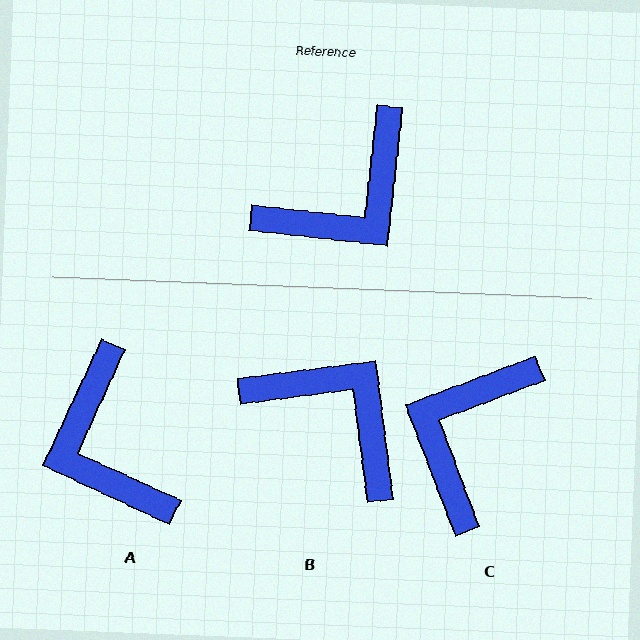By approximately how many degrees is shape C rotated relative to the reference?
Approximately 153 degrees clockwise.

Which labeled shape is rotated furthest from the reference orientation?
C, about 153 degrees away.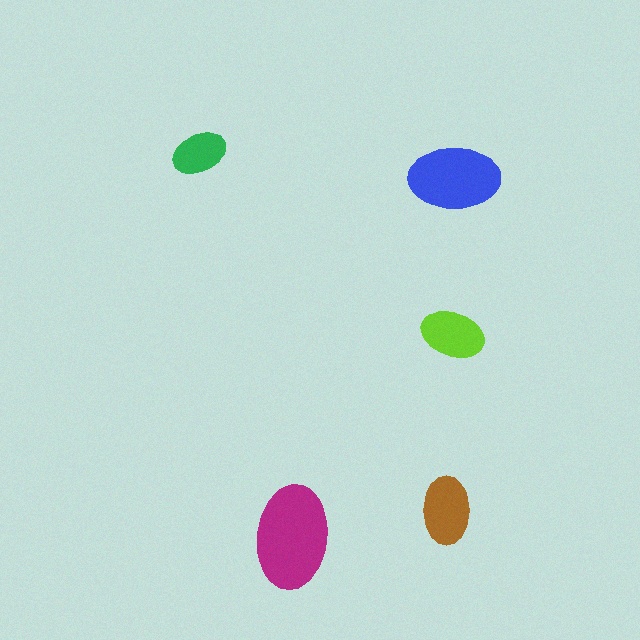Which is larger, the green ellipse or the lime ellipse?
The lime one.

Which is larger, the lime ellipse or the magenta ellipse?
The magenta one.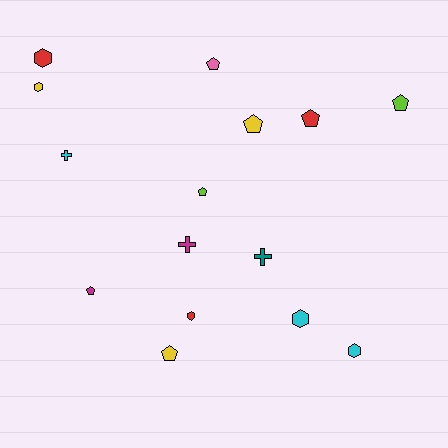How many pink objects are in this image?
There is 1 pink object.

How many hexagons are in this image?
There are 5 hexagons.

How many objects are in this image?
There are 15 objects.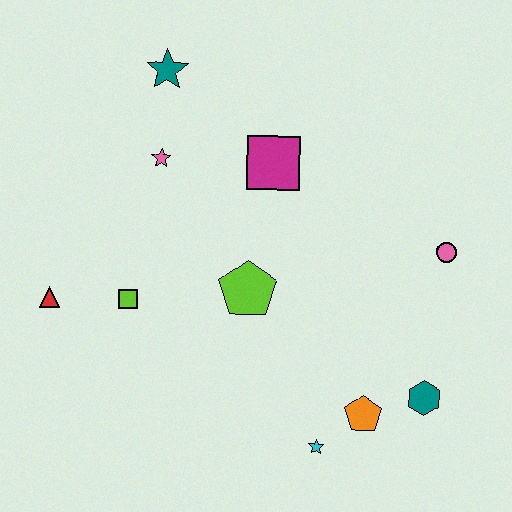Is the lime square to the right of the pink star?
No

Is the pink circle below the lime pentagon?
No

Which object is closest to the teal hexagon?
The orange pentagon is closest to the teal hexagon.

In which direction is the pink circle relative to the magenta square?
The pink circle is to the right of the magenta square.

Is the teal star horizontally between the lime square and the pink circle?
Yes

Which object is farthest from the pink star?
The teal hexagon is farthest from the pink star.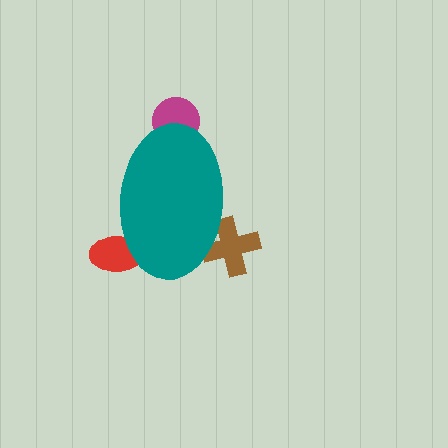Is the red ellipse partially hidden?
Yes, the red ellipse is partially hidden behind the teal ellipse.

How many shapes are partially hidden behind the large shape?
3 shapes are partially hidden.